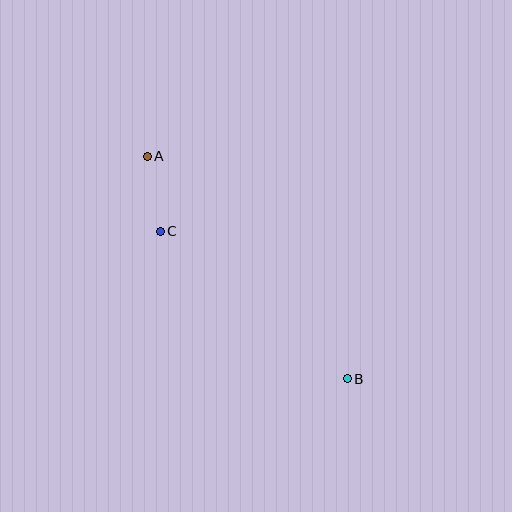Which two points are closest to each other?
Points A and C are closest to each other.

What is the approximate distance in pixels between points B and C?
The distance between B and C is approximately 238 pixels.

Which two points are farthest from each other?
Points A and B are farthest from each other.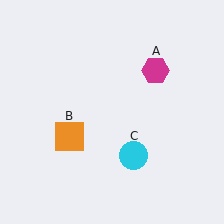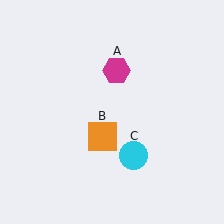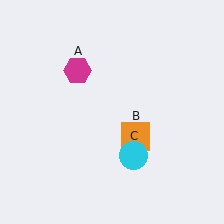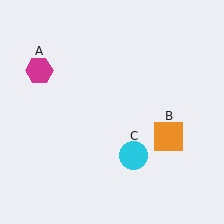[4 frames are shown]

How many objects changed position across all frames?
2 objects changed position: magenta hexagon (object A), orange square (object B).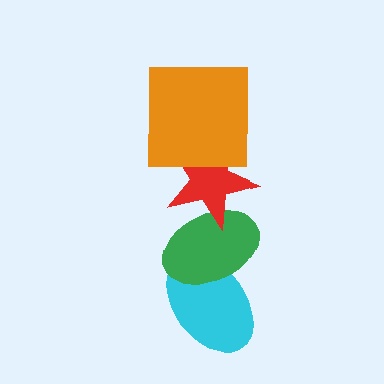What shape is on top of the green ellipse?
The red star is on top of the green ellipse.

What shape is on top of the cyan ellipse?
The green ellipse is on top of the cyan ellipse.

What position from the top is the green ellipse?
The green ellipse is 3rd from the top.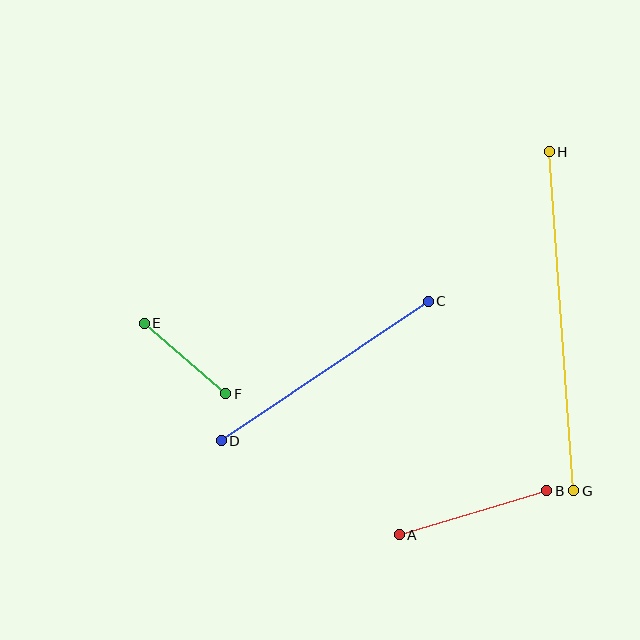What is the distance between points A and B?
The distance is approximately 154 pixels.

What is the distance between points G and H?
The distance is approximately 340 pixels.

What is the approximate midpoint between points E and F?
The midpoint is at approximately (185, 359) pixels.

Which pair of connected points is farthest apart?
Points G and H are farthest apart.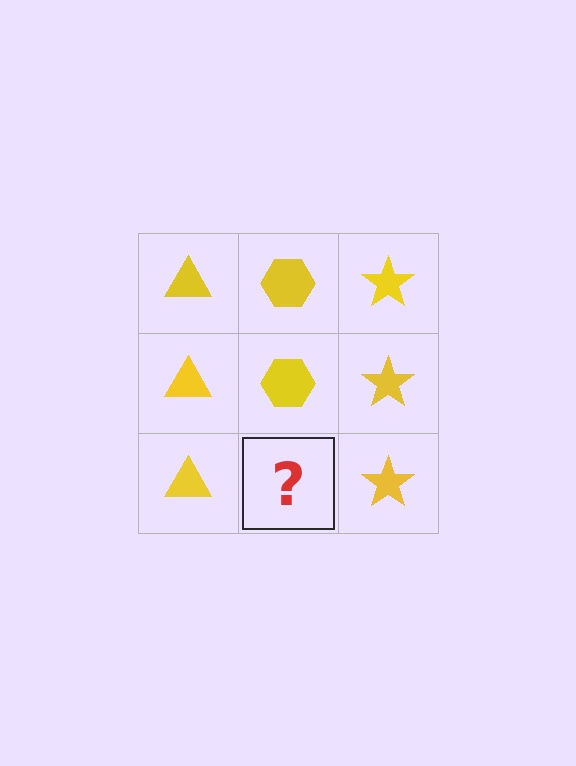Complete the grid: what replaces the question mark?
The question mark should be replaced with a yellow hexagon.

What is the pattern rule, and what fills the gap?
The rule is that each column has a consistent shape. The gap should be filled with a yellow hexagon.